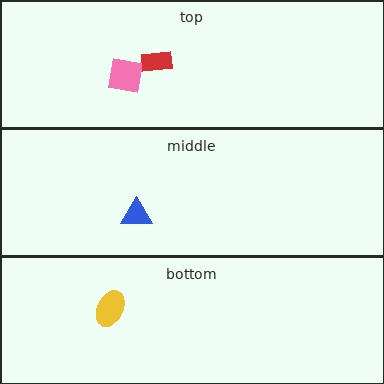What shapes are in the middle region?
The blue triangle.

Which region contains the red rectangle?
The top region.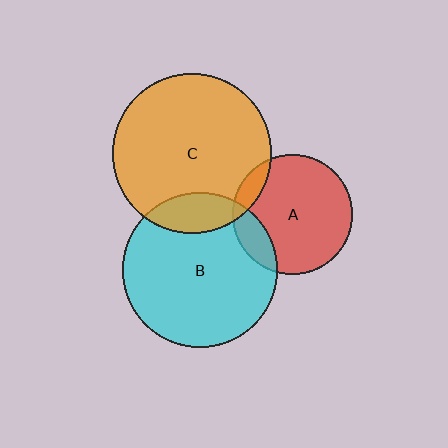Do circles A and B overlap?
Yes.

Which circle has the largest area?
Circle C (orange).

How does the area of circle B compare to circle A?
Approximately 1.7 times.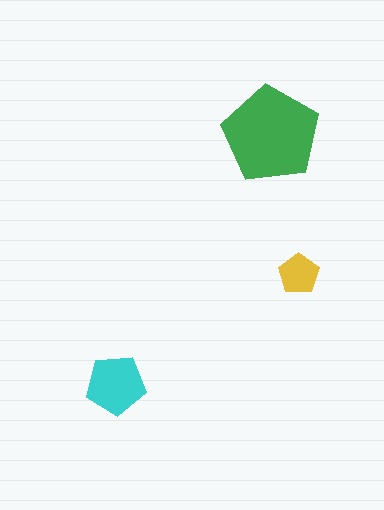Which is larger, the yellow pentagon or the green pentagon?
The green one.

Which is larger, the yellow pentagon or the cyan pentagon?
The cyan one.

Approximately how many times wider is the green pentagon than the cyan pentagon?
About 1.5 times wider.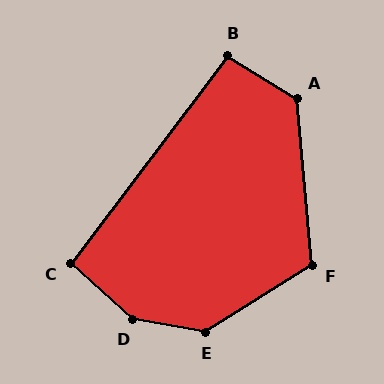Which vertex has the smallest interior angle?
C, at approximately 95 degrees.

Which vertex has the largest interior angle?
D, at approximately 148 degrees.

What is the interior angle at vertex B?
Approximately 95 degrees (obtuse).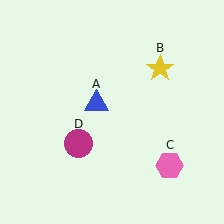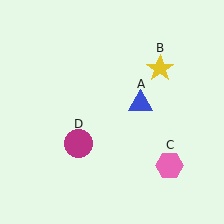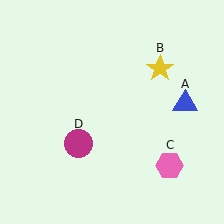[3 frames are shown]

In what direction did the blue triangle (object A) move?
The blue triangle (object A) moved right.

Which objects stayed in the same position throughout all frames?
Yellow star (object B) and pink hexagon (object C) and magenta circle (object D) remained stationary.